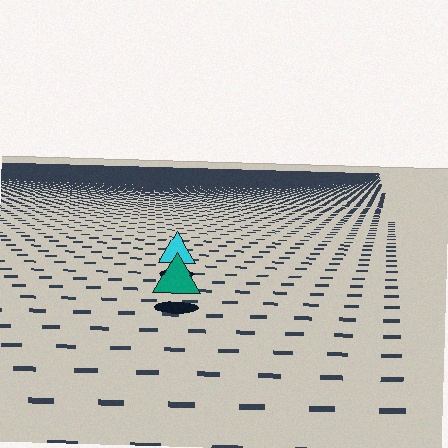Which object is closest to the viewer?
The teal triangle is closest. The texture marks near it are larger and more spread out.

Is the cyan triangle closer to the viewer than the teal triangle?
No. The teal triangle is closer — you can tell from the texture gradient: the ground texture is coarser near it.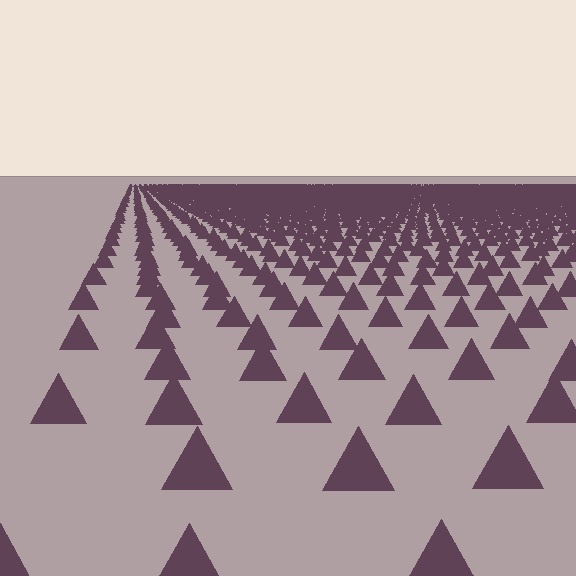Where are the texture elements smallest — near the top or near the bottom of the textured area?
Near the top.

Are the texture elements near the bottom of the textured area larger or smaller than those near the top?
Larger. Near the bottom, elements are closer to the viewer and appear at a bigger on-screen size.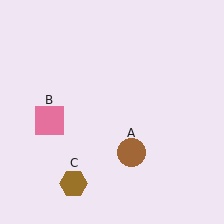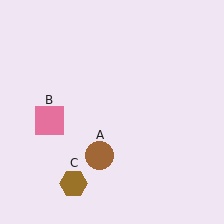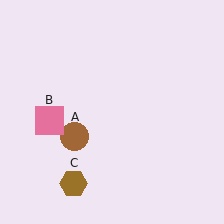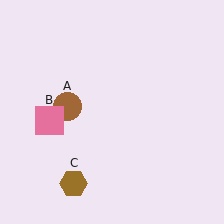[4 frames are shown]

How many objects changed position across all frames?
1 object changed position: brown circle (object A).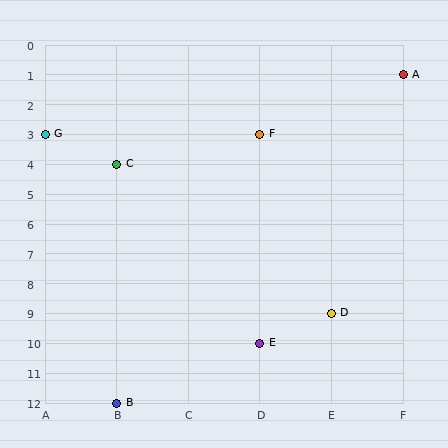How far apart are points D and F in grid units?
Points D and F are 1 column and 6 rows apart (about 6.1 grid units diagonally).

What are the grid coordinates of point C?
Point C is at grid coordinates (B, 4).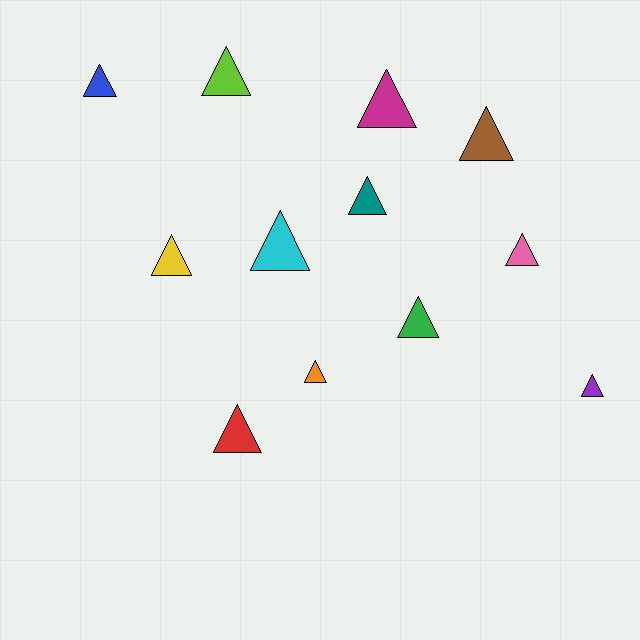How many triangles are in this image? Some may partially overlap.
There are 12 triangles.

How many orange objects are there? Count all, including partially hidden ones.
There is 1 orange object.